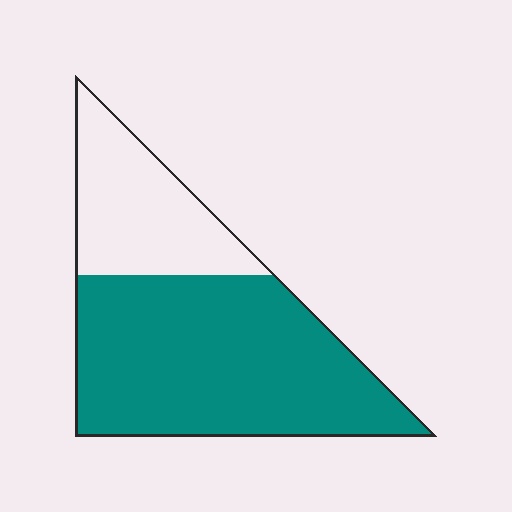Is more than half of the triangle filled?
Yes.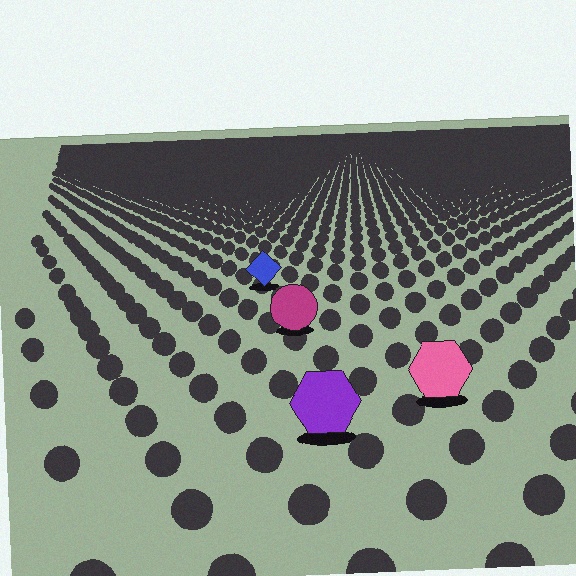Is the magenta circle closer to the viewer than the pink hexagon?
No. The pink hexagon is closer — you can tell from the texture gradient: the ground texture is coarser near it.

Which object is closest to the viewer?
The purple hexagon is closest. The texture marks near it are larger and more spread out.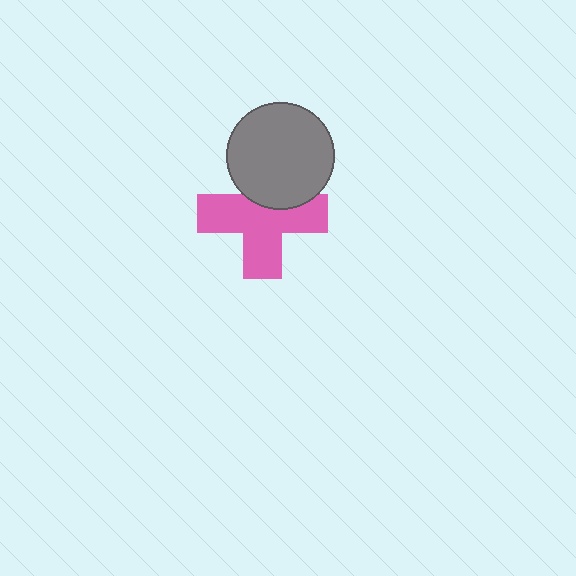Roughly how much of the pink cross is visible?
Most of it is visible (roughly 70%).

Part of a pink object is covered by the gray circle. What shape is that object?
It is a cross.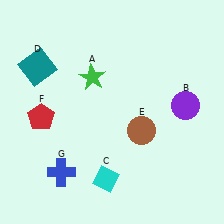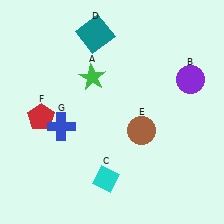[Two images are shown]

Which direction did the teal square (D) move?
The teal square (D) moved right.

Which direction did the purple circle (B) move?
The purple circle (B) moved up.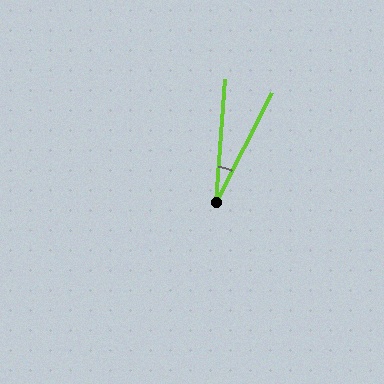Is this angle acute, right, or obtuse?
It is acute.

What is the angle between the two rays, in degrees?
Approximately 23 degrees.